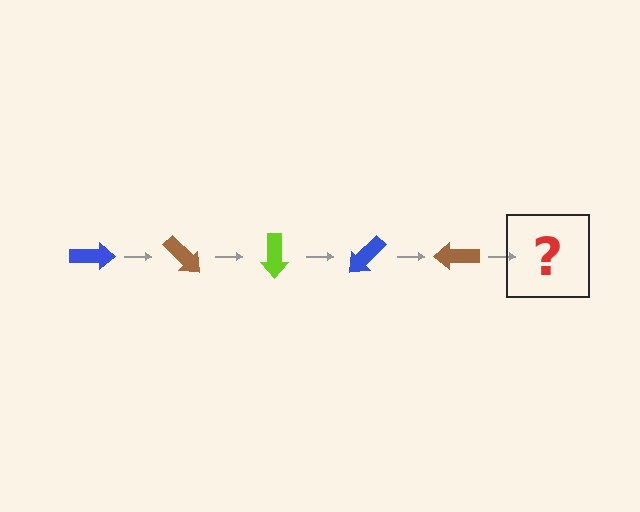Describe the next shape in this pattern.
It should be a lime arrow, rotated 225 degrees from the start.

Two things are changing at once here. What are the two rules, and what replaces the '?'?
The two rules are that it rotates 45 degrees each step and the color cycles through blue, brown, and lime. The '?' should be a lime arrow, rotated 225 degrees from the start.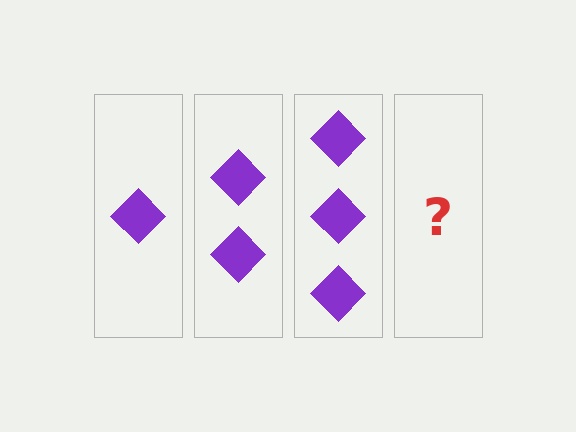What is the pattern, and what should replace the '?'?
The pattern is that each step adds one more diamond. The '?' should be 4 diamonds.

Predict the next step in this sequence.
The next step is 4 diamonds.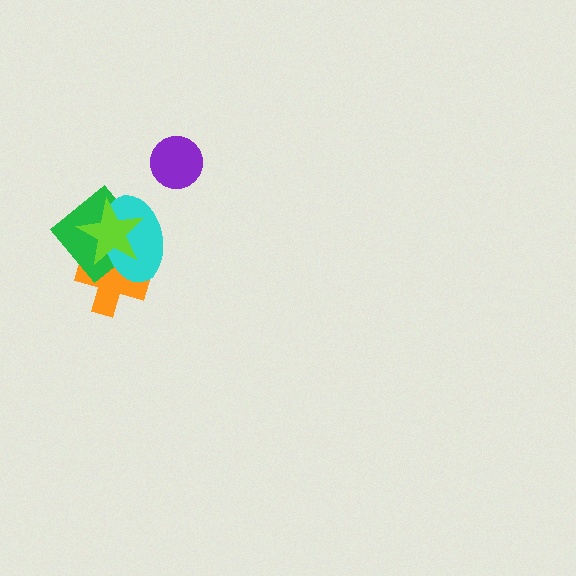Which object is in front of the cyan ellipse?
The lime star is in front of the cyan ellipse.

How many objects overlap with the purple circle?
0 objects overlap with the purple circle.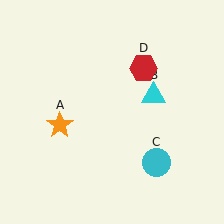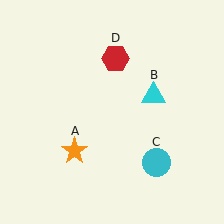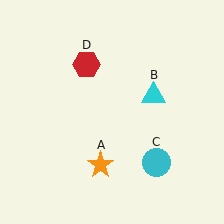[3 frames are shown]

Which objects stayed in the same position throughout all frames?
Cyan triangle (object B) and cyan circle (object C) remained stationary.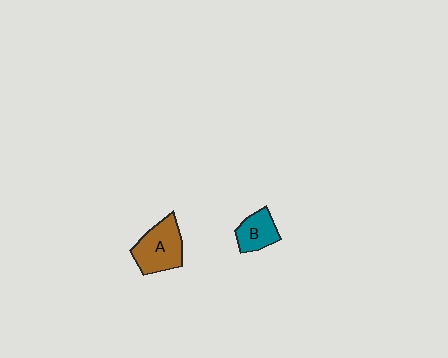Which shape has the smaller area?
Shape B (teal).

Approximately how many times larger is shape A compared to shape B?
Approximately 1.6 times.